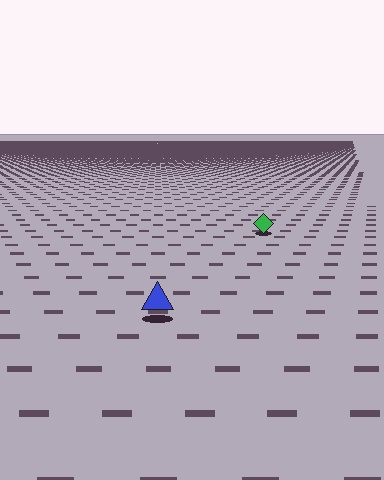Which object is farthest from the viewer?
The green diamond is farthest from the viewer. It appears smaller and the ground texture around it is denser.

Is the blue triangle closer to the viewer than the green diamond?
Yes. The blue triangle is closer — you can tell from the texture gradient: the ground texture is coarser near it.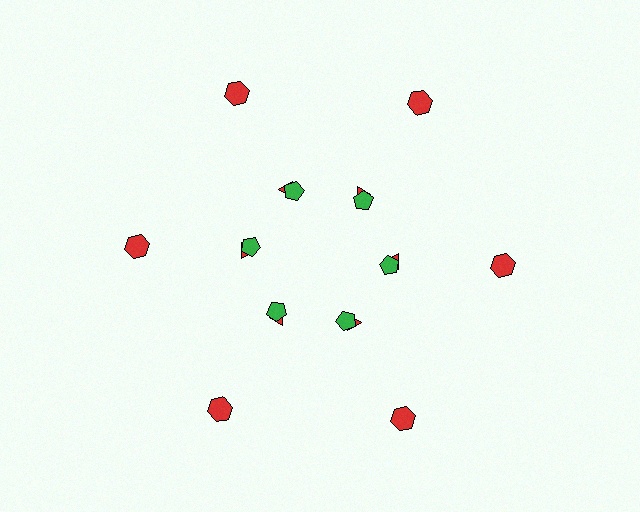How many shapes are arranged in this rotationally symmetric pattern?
There are 18 shapes, arranged in 6 groups of 3.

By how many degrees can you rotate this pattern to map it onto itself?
The pattern maps onto itself every 60 degrees of rotation.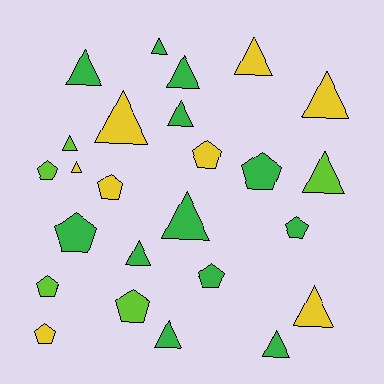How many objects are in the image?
There are 25 objects.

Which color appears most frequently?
Green, with 12 objects.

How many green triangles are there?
There are 8 green triangles.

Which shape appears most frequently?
Triangle, with 15 objects.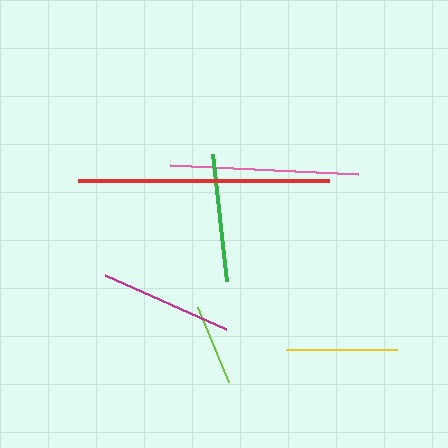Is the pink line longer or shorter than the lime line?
The pink line is longer than the lime line.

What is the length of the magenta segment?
The magenta segment is approximately 132 pixels long.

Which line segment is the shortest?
The lime line is the shortest at approximately 81 pixels.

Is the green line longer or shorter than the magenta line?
The magenta line is longer than the green line.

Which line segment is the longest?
The red line is the longest at approximately 252 pixels.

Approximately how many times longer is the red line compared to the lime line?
The red line is approximately 3.1 times the length of the lime line.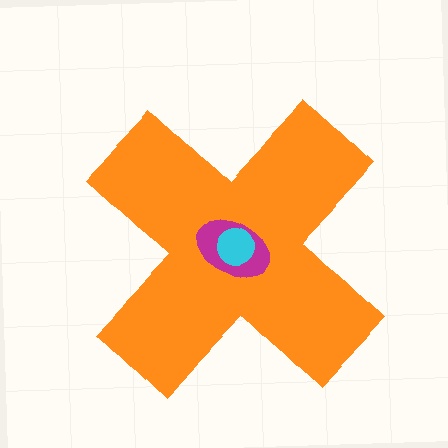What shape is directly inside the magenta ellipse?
The cyan circle.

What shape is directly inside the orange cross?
The magenta ellipse.